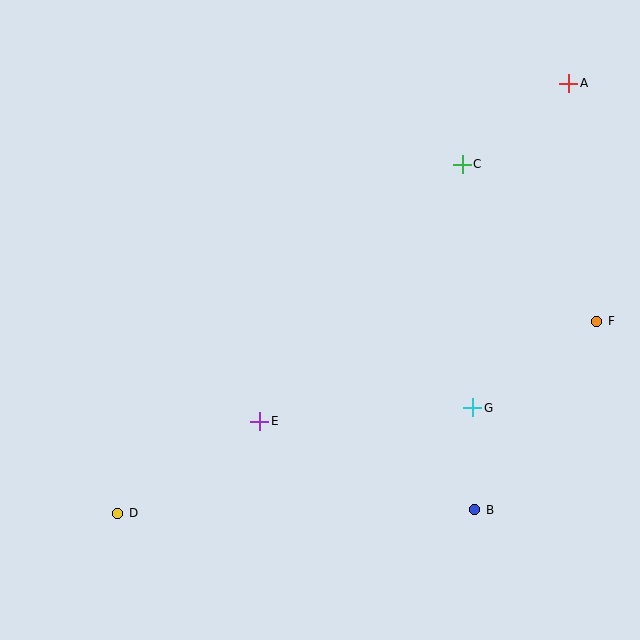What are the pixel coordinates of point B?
Point B is at (475, 510).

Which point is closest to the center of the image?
Point E at (260, 421) is closest to the center.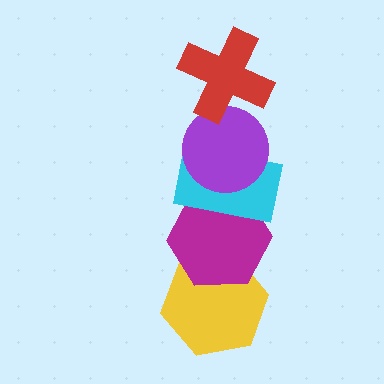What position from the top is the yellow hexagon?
The yellow hexagon is 5th from the top.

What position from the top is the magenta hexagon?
The magenta hexagon is 4th from the top.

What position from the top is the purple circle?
The purple circle is 2nd from the top.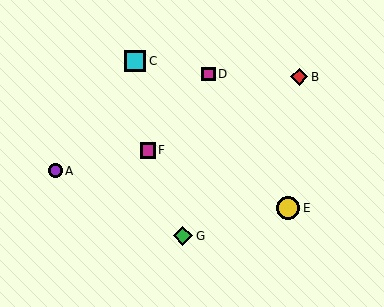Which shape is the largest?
The yellow circle (labeled E) is the largest.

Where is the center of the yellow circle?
The center of the yellow circle is at (288, 208).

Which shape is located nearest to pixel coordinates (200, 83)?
The magenta square (labeled D) at (208, 74) is nearest to that location.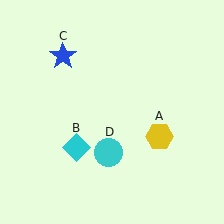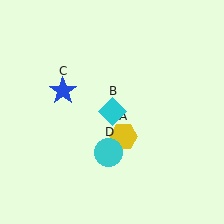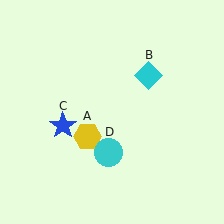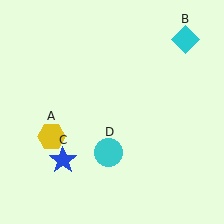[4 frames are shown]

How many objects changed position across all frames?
3 objects changed position: yellow hexagon (object A), cyan diamond (object B), blue star (object C).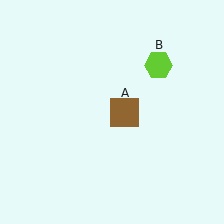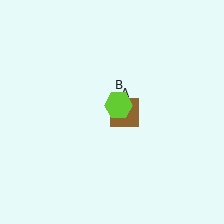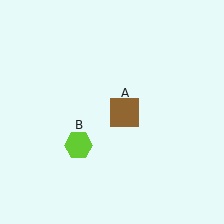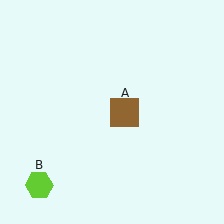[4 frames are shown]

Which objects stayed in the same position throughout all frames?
Brown square (object A) remained stationary.